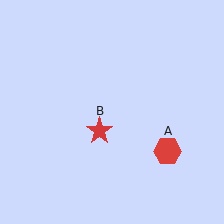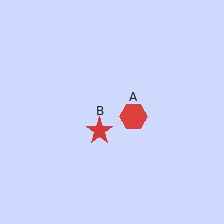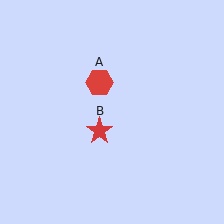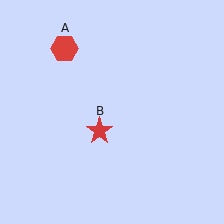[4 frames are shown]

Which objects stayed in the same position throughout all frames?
Red star (object B) remained stationary.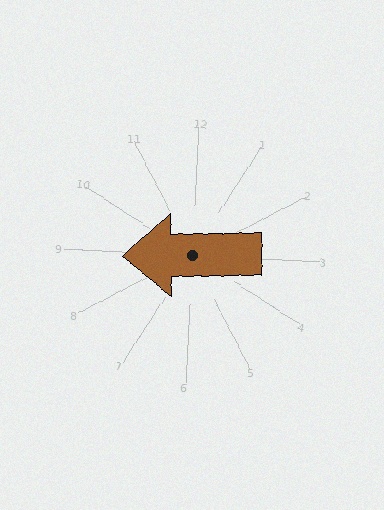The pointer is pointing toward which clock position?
Roughly 9 o'clock.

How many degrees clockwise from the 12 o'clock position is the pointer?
Approximately 266 degrees.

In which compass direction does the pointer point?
West.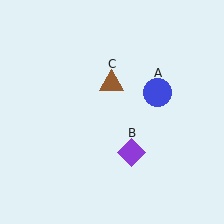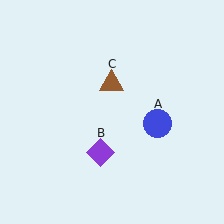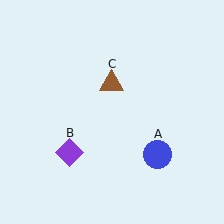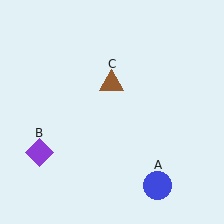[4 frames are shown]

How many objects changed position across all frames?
2 objects changed position: blue circle (object A), purple diamond (object B).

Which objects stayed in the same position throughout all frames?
Brown triangle (object C) remained stationary.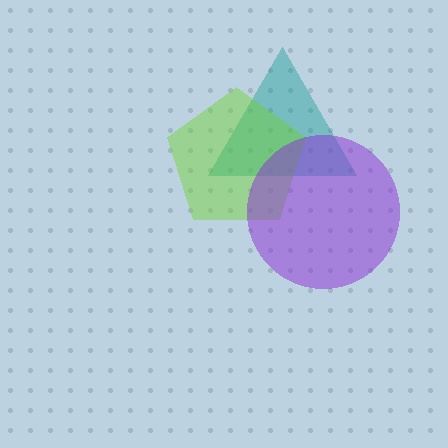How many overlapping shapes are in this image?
There are 3 overlapping shapes in the image.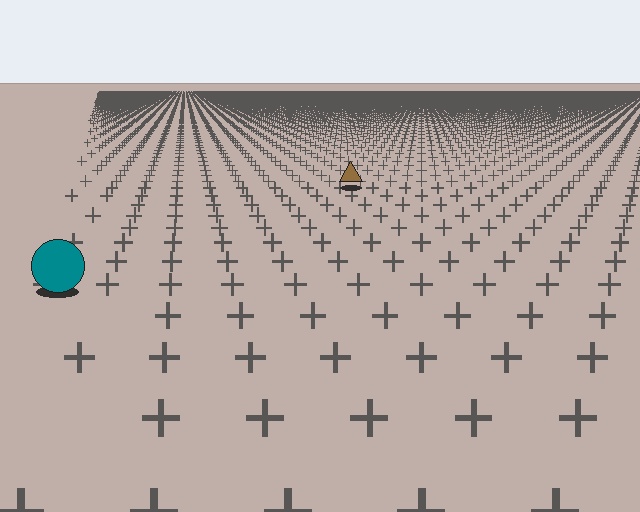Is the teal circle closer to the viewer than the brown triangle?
Yes. The teal circle is closer — you can tell from the texture gradient: the ground texture is coarser near it.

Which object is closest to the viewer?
The teal circle is closest. The texture marks near it are larger and more spread out.